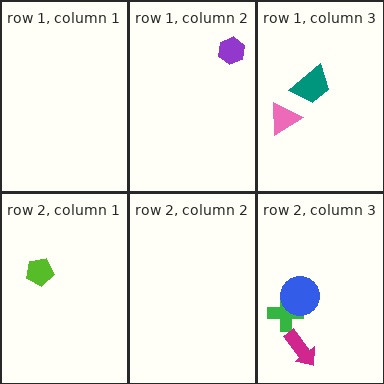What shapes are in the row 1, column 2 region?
The purple hexagon.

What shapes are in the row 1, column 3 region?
The pink triangle, the teal trapezoid.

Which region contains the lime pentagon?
The row 2, column 1 region.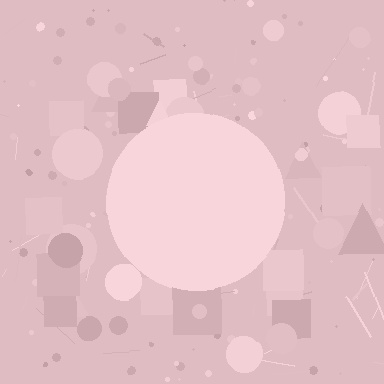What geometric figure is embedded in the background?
A circle is embedded in the background.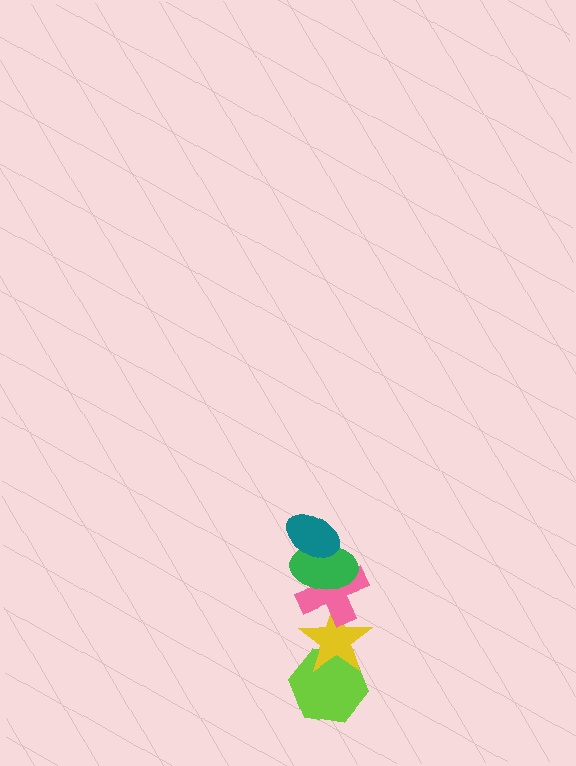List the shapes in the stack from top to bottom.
From top to bottom: the teal ellipse, the green ellipse, the pink cross, the yellow star, the lime hexagon.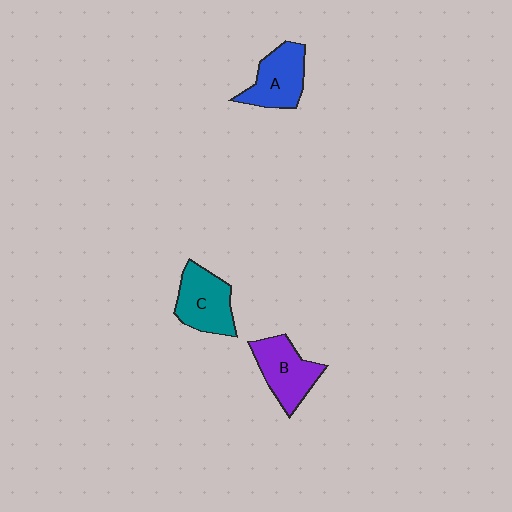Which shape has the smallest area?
Shape A (blue).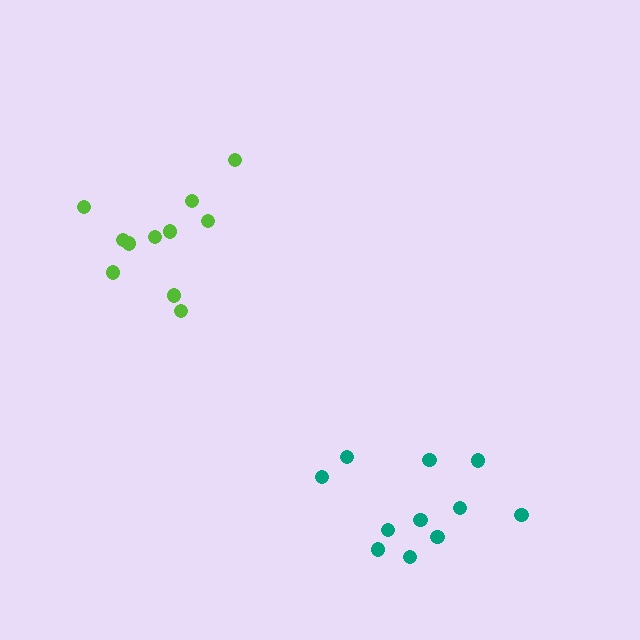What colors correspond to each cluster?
The clusters are colored: lime, teal.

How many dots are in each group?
Group 1: 11 dots, Group 2: 11 dots (22 total).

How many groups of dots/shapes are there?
There are 2 groups.